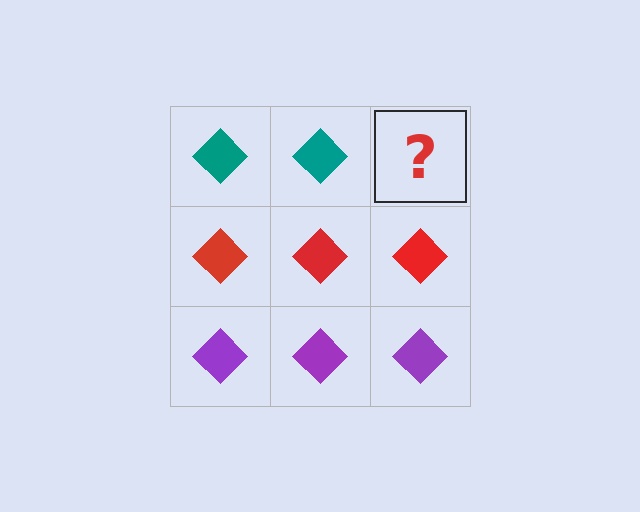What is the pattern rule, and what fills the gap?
The rule is that each row has a consistent color. The gap should be filled with a teal diamond.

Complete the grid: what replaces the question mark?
The question mark should be replaced with a teal diamond.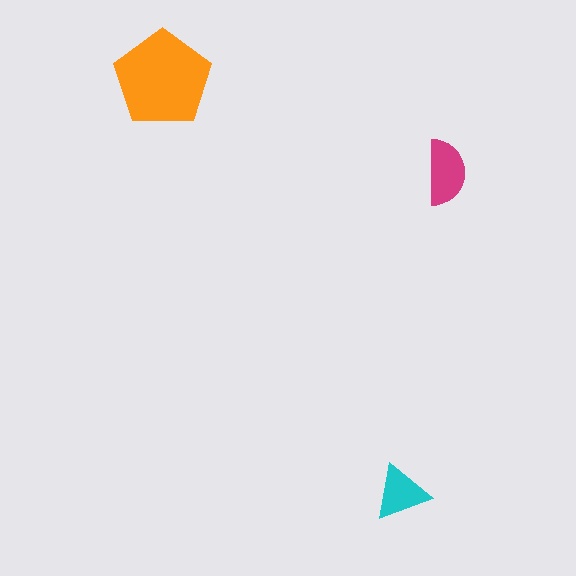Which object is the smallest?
The cyan triangle.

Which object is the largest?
The orange pentagon.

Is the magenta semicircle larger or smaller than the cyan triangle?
Larger.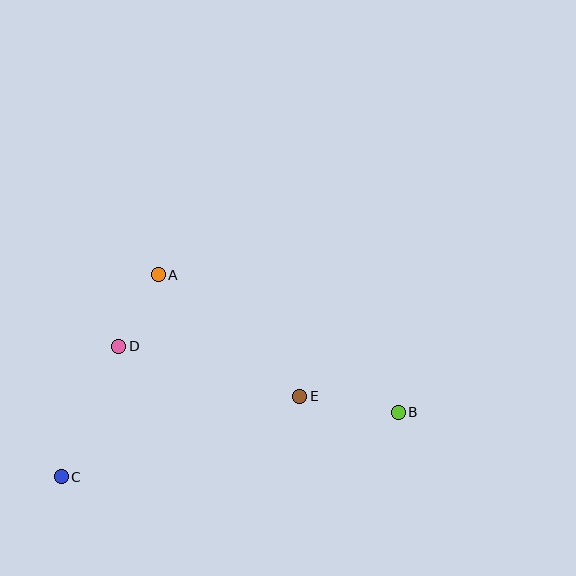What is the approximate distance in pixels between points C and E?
The distance between C and E is approximately 252 pixels.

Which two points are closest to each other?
Points A and D are closest to each other.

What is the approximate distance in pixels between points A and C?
The distance between A and C is approximately 224 pixels.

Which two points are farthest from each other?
Points B and C are farthest from each other.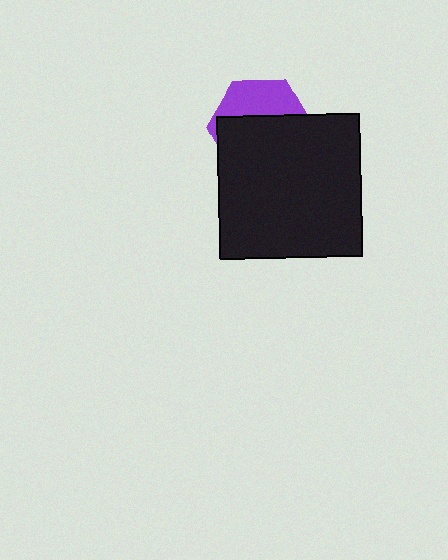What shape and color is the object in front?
The object in front is a black square.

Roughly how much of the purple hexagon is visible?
A small part of it is visible (roughly 35%).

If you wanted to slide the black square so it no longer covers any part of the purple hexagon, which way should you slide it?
Slide it down — that is the most direct way to separate the two shapes.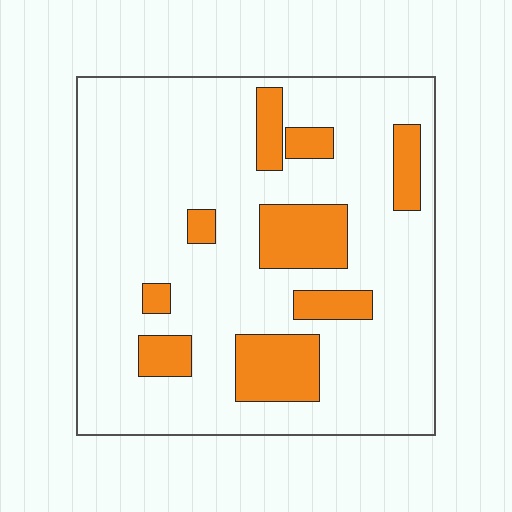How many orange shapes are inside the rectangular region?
9.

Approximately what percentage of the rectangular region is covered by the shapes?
Approximately 20%.